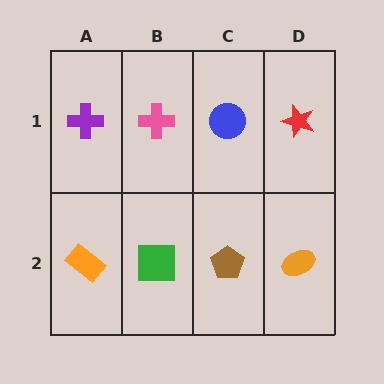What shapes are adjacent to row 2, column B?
A pink cross (row 1, column B), an orange rectangle (row 2, column A), a brown pentagon (row 2, column C).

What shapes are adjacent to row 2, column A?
A purple cross (row 1, column A), a green square (row 2, column B).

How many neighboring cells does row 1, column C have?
3.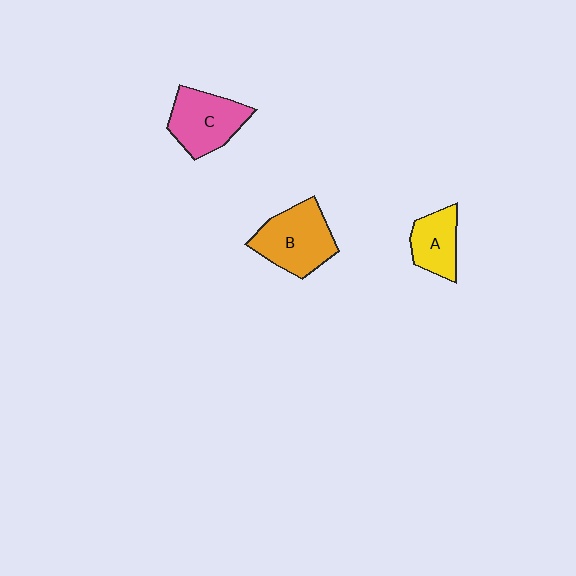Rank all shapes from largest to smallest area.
From largest to smallest: B (orange), C (pink), A (yellow).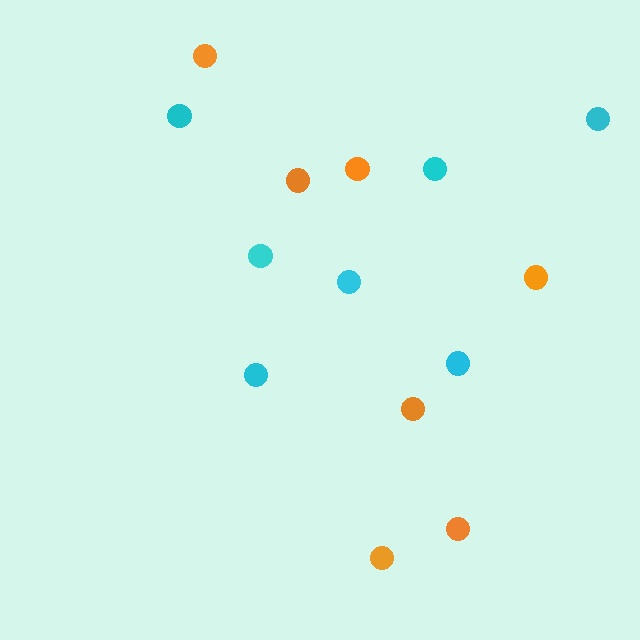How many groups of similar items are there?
There are 2 groups: one group of cyan circles (7) and one group of orange circles (7).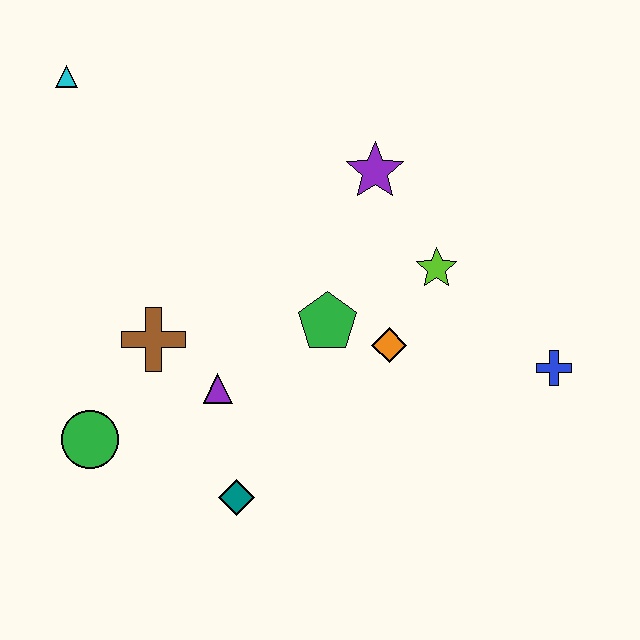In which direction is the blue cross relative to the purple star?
The blue cross is below the purple star.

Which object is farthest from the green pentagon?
The cyan triangle is farthest from the green pentagon.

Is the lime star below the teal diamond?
No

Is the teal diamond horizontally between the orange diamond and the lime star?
No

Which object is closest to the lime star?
The orange diamond is closest to the lime star.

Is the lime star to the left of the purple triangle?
No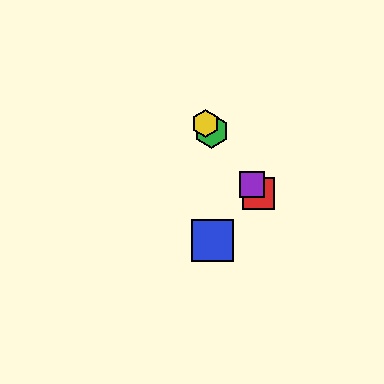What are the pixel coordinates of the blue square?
The blue square is at (213, 241).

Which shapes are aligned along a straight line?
The red square, the green hexagon, the yellow hexagon, the purple square are aligned along a straight line.